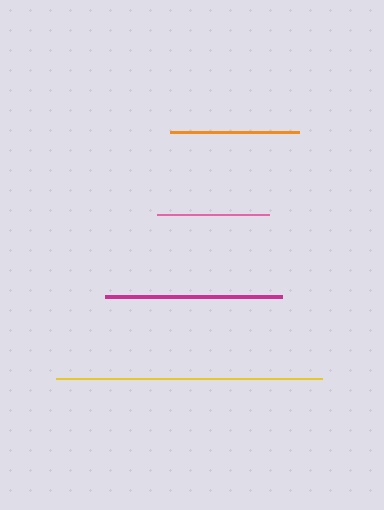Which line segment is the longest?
The yellow line is the longest at approximately 266 pixels.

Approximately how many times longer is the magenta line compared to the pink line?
The magenta line is approximately 1.6 times the length of the pink line.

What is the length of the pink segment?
The pink segment is approximately 113 pixels long.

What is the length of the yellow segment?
The yellow segment is approximately 266 pixels long.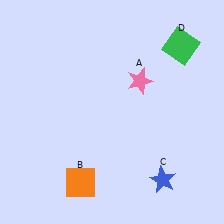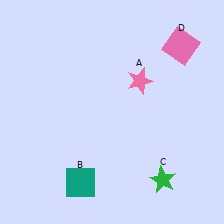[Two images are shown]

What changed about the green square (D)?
In Image 1, D is green. In Image 2, it changed to pink.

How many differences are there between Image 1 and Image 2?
There are 3 differences between the two images.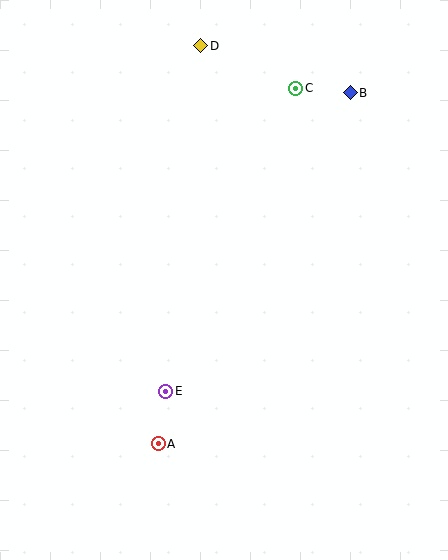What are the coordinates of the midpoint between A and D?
The midpoint between A and D is at (180, 245).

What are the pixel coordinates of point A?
Point A is at (158, 444).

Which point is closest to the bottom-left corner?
Point A is closest to the bottom-left corner.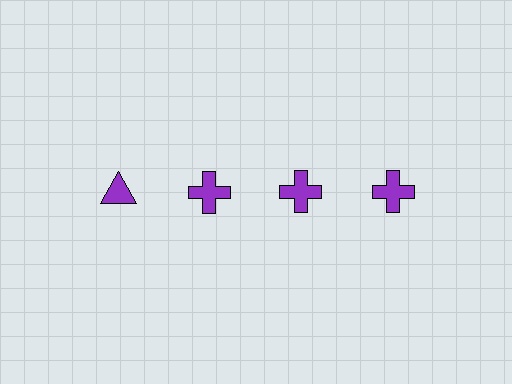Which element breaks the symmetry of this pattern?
The purple triangle in the top row, leftmost column breaks the symmetry. All other shapes are purple crosses.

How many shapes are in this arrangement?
There are 4 shapes arranged in a grid pattern.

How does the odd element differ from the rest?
It has a different shape: triangle instead of cross.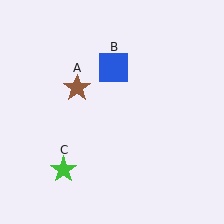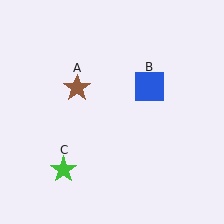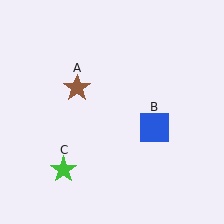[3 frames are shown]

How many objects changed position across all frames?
1 object changed position: blue square (object B).